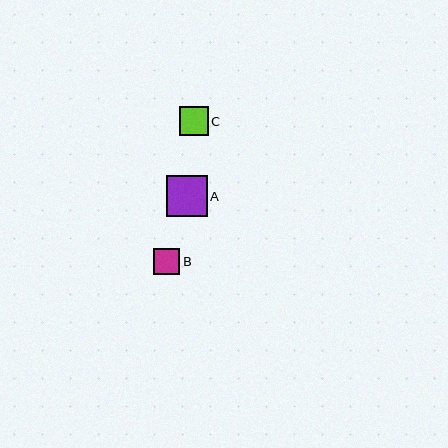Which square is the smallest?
Square B is the smallest with a size of approximately 26 pixels.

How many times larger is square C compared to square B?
Square C is approximately 1.1 times the size of square B.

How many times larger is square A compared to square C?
Square A is approximately 1.4 times the size of square C.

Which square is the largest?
Square A is the largest with a size of approximately 41 pixels.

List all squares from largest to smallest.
From largest to smallest: A, C, B.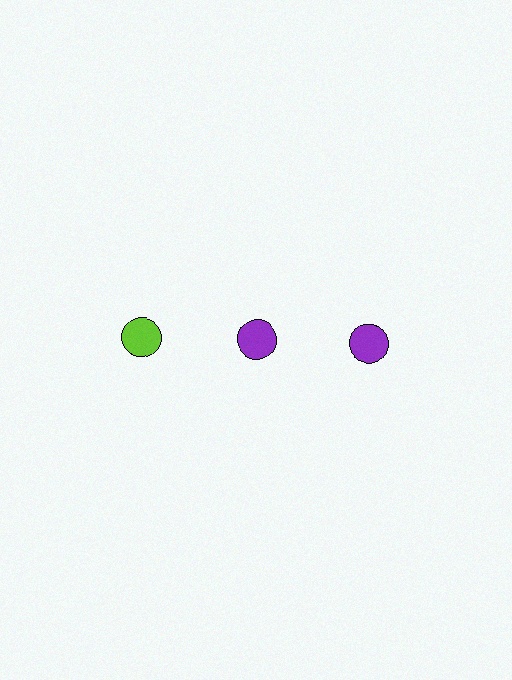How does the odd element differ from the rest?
It has a different color: lime instead of purple.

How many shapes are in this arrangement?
There are 3 shapes arranged in a grid pattern.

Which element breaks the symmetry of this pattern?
The lime circle in the top row, leftmost column breaks the symmetry. All other shapes are purple circles.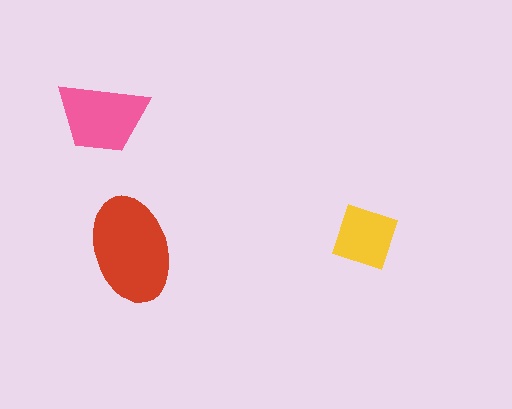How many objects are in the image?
There are 3 objects in the image.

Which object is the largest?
The red ellipse.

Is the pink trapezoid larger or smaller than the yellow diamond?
Larger.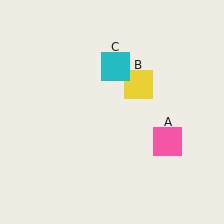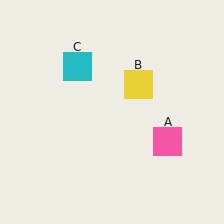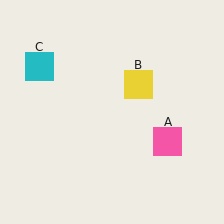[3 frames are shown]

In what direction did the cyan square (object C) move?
The cyan square (object C) moved left.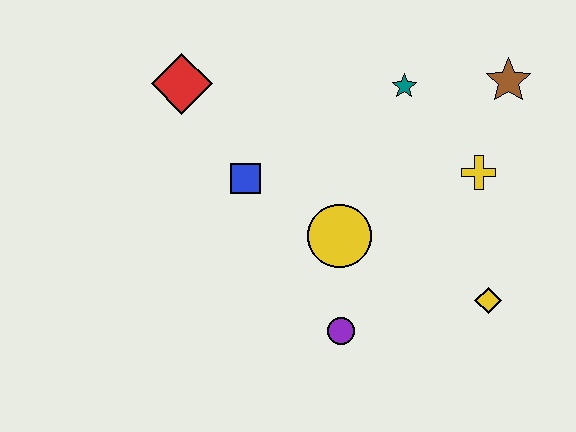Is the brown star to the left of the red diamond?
No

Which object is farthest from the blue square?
The brown star is farthest from the blue square.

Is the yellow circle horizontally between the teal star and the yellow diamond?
No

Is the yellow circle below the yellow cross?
Yes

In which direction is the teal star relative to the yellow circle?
The teal star is above the yellow circle.